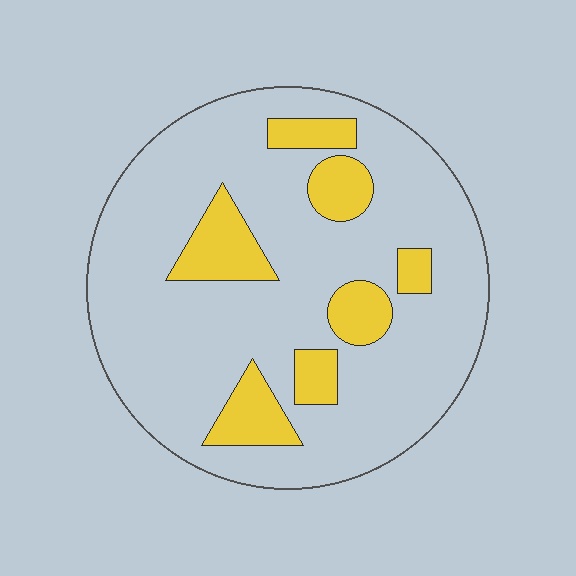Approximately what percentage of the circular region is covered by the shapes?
Approximately 20%.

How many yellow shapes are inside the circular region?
7.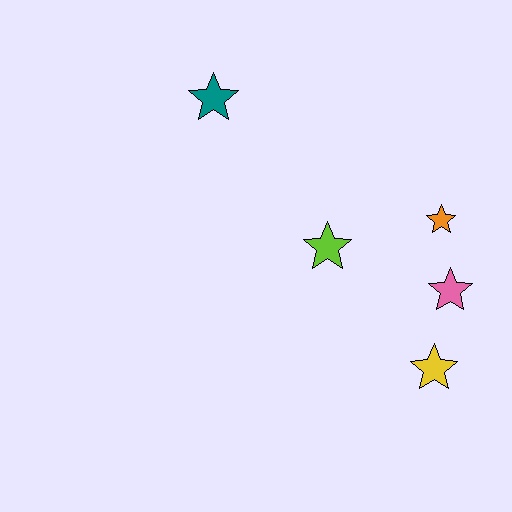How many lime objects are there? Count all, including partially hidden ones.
There is 1 lime object.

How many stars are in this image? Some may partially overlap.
There are 5 stars.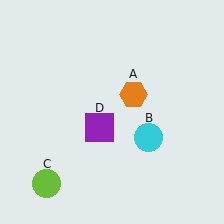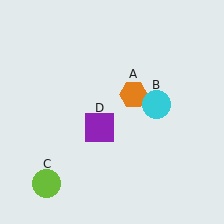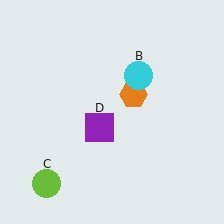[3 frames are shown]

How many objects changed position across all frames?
1 object changed position: cyan circle (object B).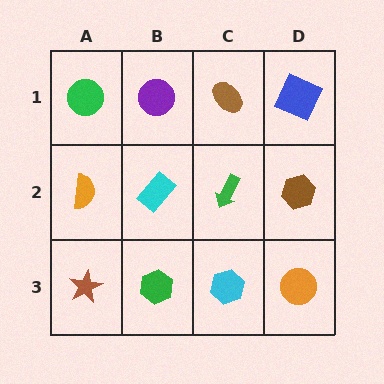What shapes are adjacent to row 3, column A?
An orange semicircle (row 2, column A), a green hexagon (row 3, column B).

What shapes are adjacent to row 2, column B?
A purple circle (row 1, column B), a green hexagon (row 3, column B), an orange semicircle (row 2, column A), a green arrow (row 2, column C).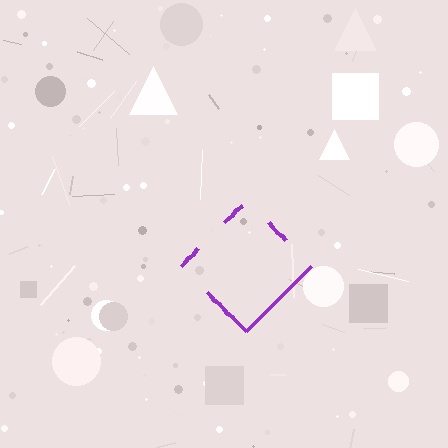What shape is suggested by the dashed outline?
The dashed outline suggests a diamond.